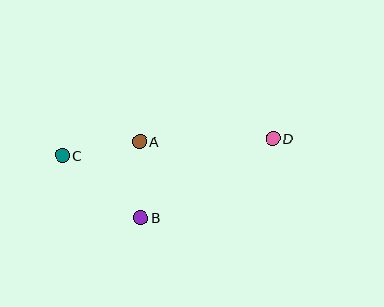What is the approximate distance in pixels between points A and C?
The distance between A and C is approximately 78 pixels.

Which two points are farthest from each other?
Points C and D are farthest from each other.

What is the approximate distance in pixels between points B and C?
The distance between B and C is approximately 100 pixels.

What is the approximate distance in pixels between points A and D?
The distance between A and D is approximately 133 pixels.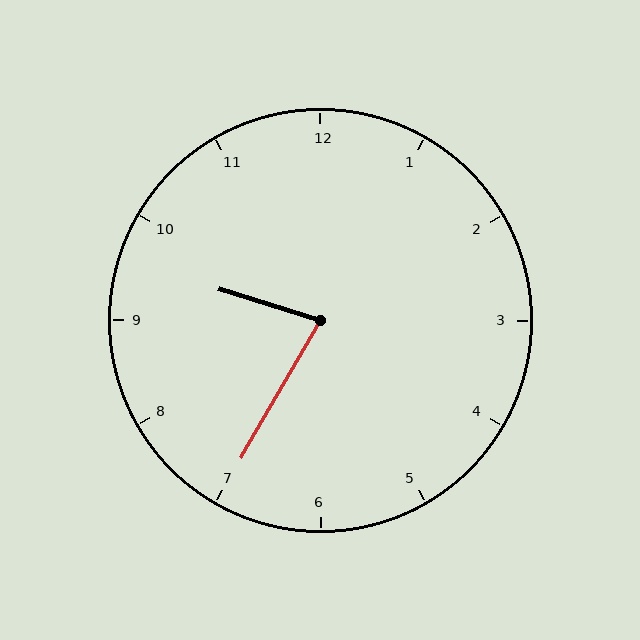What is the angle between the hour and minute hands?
Approximately 78 degrees.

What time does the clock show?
9:35.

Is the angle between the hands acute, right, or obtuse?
It is acute.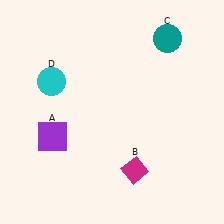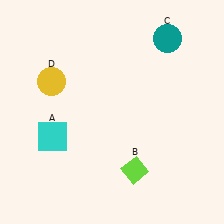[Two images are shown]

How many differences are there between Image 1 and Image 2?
There are 3 differences between the two images.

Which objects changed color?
A changed from purple to cyan. B changed from magenta to lime. D changed from cyan to yellow.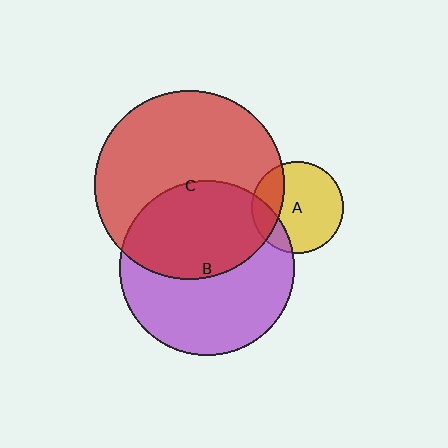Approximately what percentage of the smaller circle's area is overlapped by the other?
Approximately 25%.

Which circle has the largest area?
Circle C (red).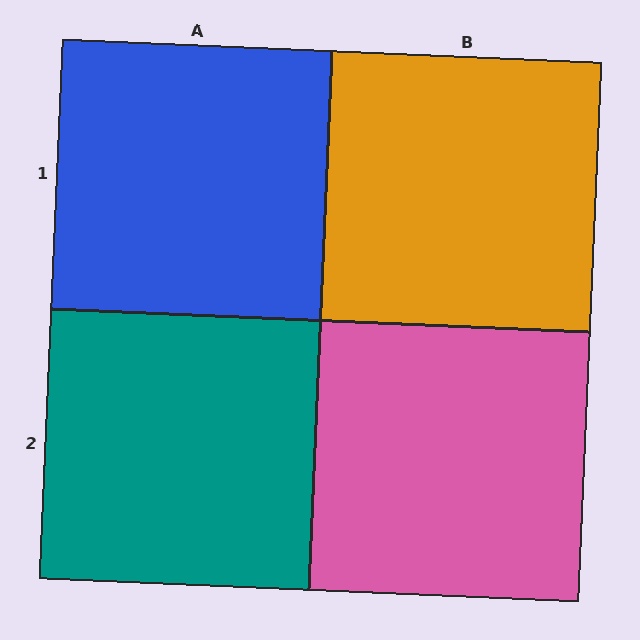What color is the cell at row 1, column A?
Blue.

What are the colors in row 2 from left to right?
Teal, pink.